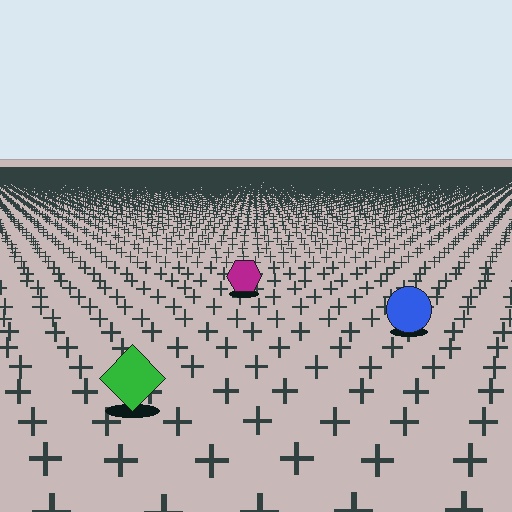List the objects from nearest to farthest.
From nearest to farthest: the green diamond, the blue circle, the magenta hexagon.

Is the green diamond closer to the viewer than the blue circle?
Yes. The green diamond is closer — you can tell from the texture gradient: the ground texture is coarser near it.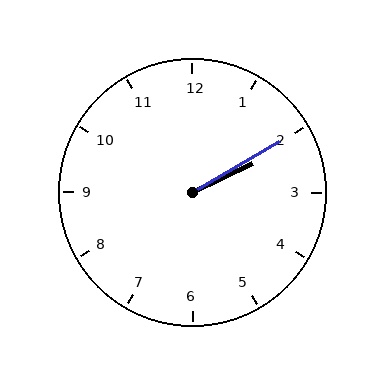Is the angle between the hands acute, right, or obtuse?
It is acute.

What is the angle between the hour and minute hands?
Approximately 5 degrees.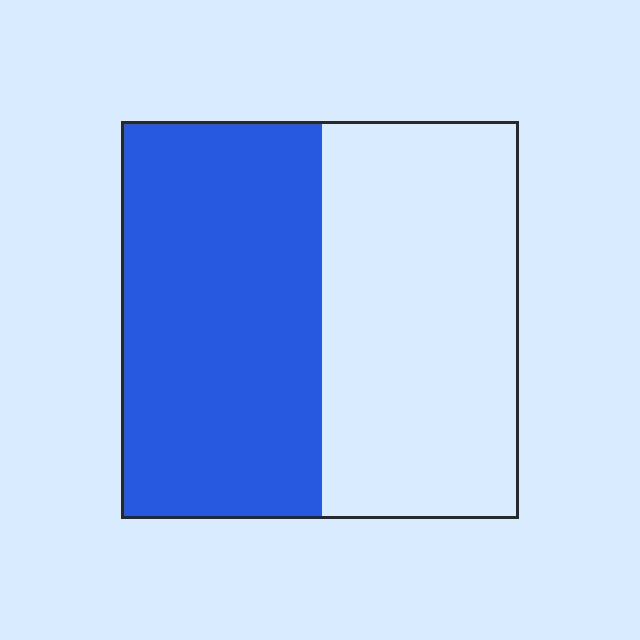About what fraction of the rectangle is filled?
About one half (1/2).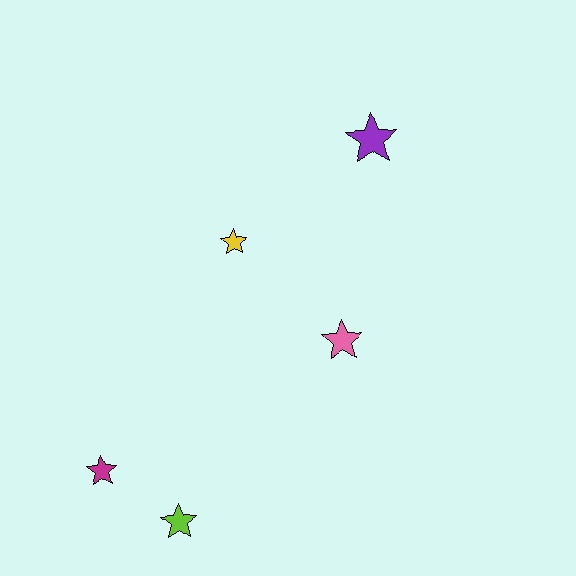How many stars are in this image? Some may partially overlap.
There are 5 stars.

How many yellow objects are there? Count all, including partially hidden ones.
There is 1 yellow object.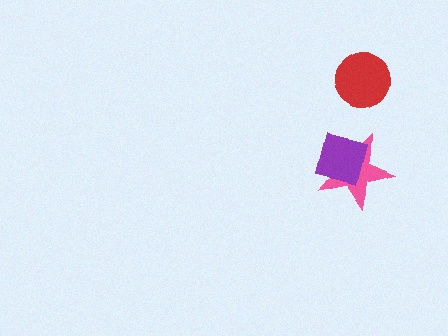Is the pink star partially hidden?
Yes, it is partially covered by another shape.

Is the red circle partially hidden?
No, no other shape covers it.